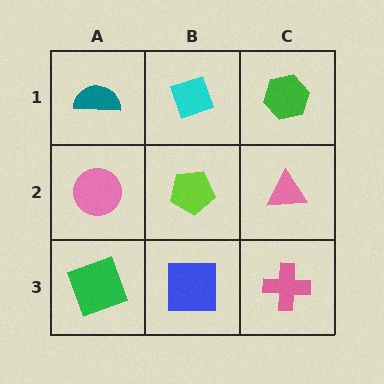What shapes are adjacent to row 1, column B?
A lime pentagon (row 2, column B), a teal semicircle (row 1, column A), a green hexagon (row 1, column C).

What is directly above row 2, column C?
A green hexagon.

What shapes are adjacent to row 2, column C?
A green hexagon (row 1, column C), a pink cross (row 3, column C), a lime pentagon (row 2, column B).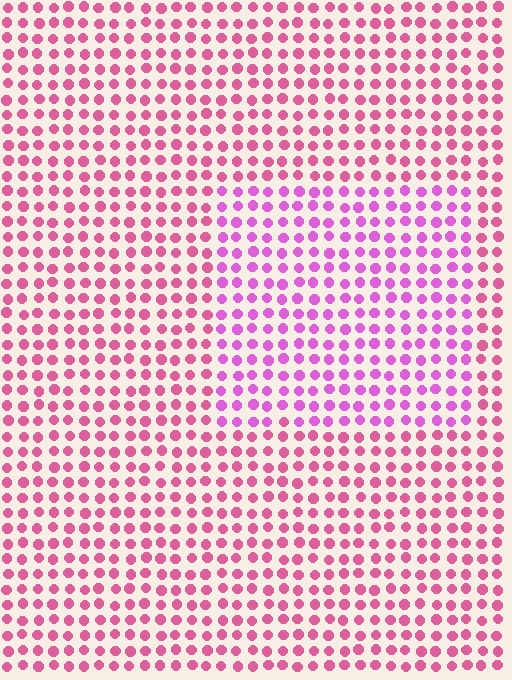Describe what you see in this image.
The image is filled with small pink elements in a uniform arrangement. A rectangle-shaped region is visible where the elements are tinted to a slightly different hue, forming a subtle color boundary.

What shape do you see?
I see a rectangle.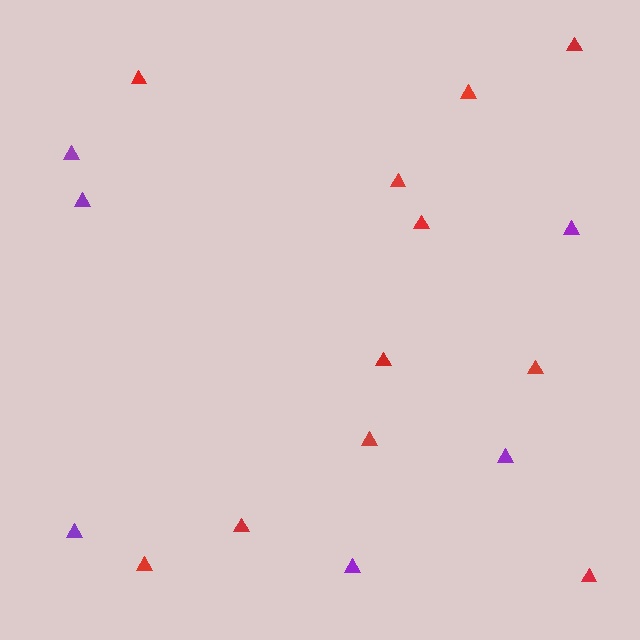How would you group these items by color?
There are 2 groups: one group of red triangles (11) and one group of purple triangles (6).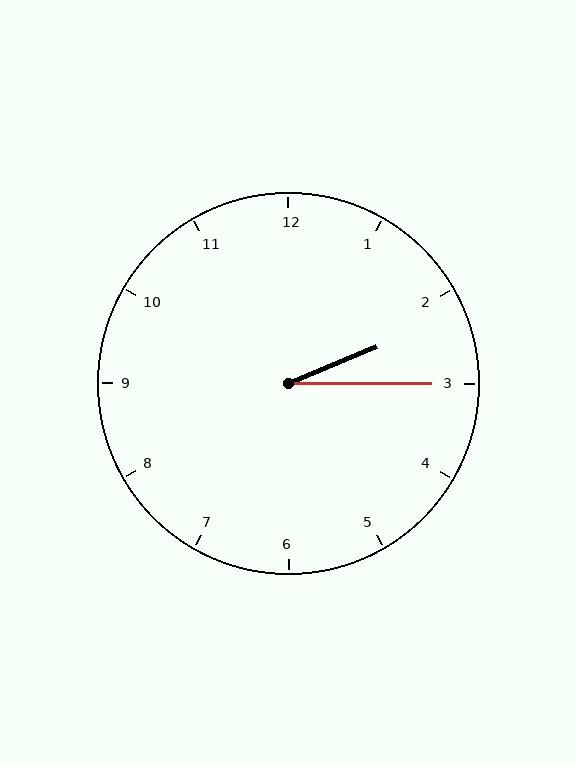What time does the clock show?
2:15.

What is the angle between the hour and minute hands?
Approximately 22 degrees.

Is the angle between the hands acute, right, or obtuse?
It is acute.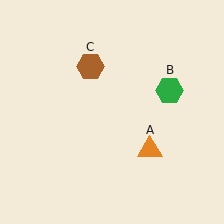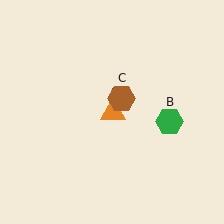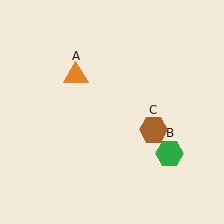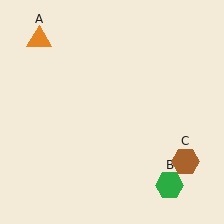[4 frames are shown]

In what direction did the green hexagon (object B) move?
The green hexagon (object B) moved down.